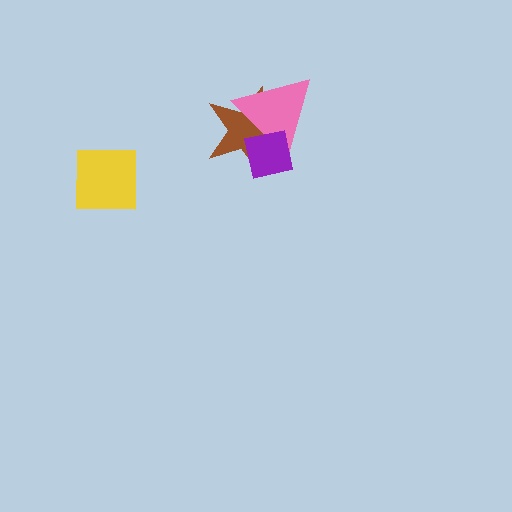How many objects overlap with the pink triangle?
2 objects overlap with the pink triangle.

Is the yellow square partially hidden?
No, no other shape covers it.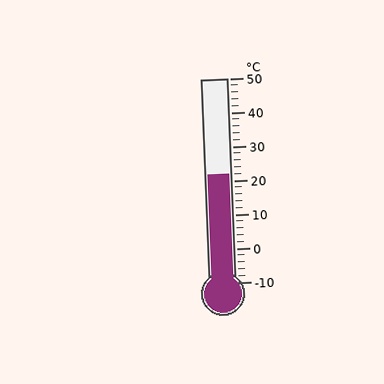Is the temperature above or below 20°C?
The temperature is above 20°C.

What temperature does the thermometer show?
The thermometer shows approximately 22°C.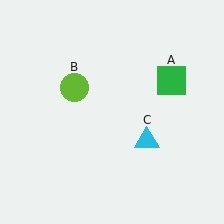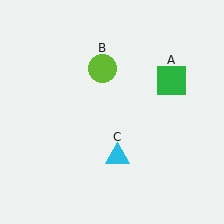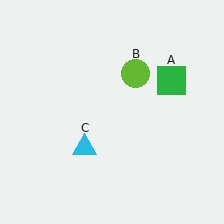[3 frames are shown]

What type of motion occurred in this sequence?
The lime circle (object B), cyan triangle (object C) rotated clockwise around the center of the scene.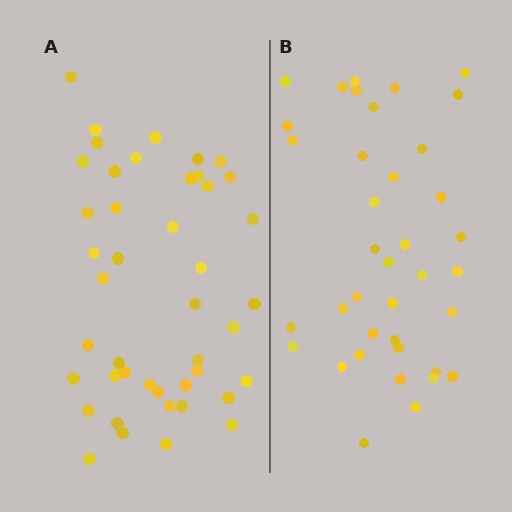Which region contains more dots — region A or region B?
Region A (the left region) has more dots.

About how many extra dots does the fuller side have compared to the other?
Region A has about 6 more dots than region B.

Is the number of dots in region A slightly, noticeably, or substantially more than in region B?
Region A has only slightly more — the two regions are fairly close. The ratio is roughly 1.2 to 1.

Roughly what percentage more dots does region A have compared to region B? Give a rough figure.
About 15% more.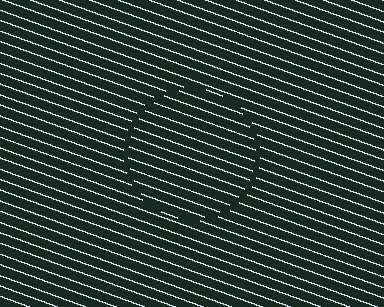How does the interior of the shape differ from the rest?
The interior of the shape contains the same grating, shifted by half a period — the contour is defined by the phase discontinuity where line-ends from the inner and outer gratings abut.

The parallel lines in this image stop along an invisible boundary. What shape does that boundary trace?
An illusory circle. The interior of the shape contains the same grating, shifted by half a period — the contour is defined by the phase discontinuity where line-ends from the inner and outer gratings abut.